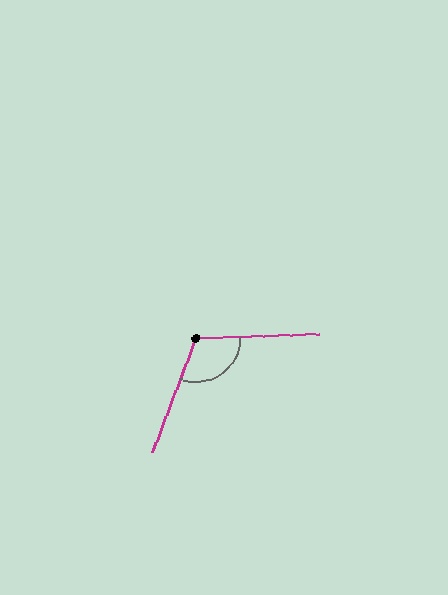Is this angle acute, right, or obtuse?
It is obtuse.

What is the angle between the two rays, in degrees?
Approximately 113 degrees.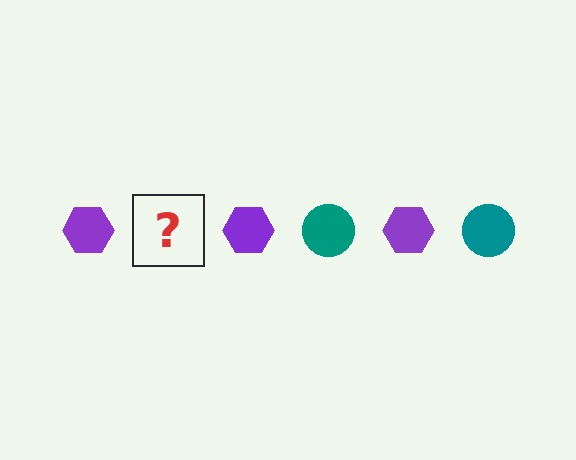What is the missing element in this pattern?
The missing element is a teal circle.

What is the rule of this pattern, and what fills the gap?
The rule is that the pattern alternates between purple hexagon and teal circle. The gap should be filled with a teal circle.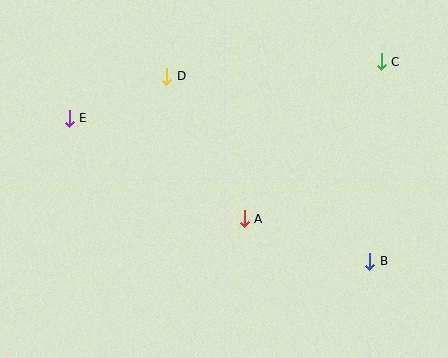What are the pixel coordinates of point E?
Point E is at (69, 118).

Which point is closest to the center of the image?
Point A at (244, 219) is closest to the center.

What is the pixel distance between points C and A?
The distance between C and A is 209 pixels.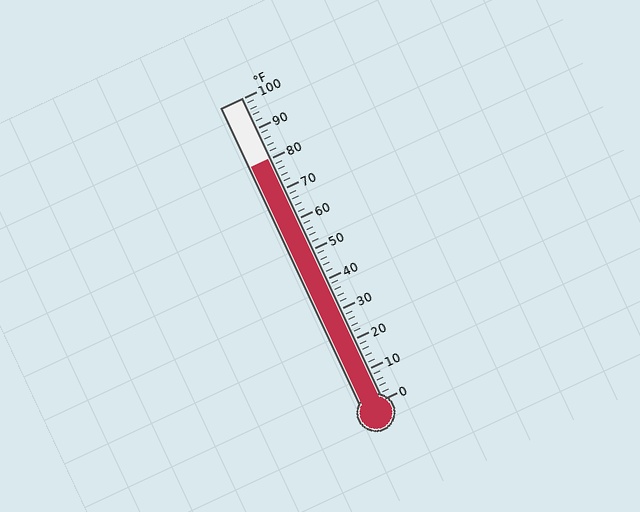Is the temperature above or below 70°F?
The temperature is above 70°F.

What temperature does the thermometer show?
The thermometer shows approximately 80°F.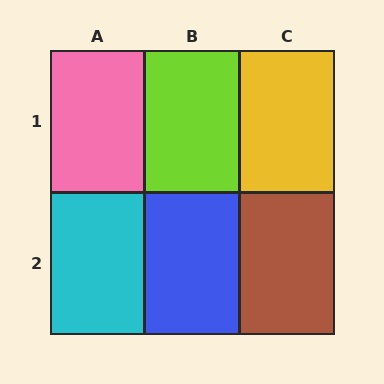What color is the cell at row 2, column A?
Cyan.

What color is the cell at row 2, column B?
Blue.